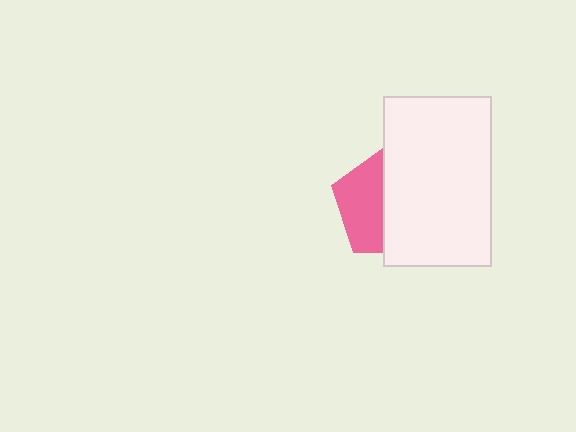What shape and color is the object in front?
The object in front is a white rectangle.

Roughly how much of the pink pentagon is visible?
A small part of it is visible (roughly 43%).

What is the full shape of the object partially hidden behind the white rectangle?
The partially hidden object is a pink pentagon.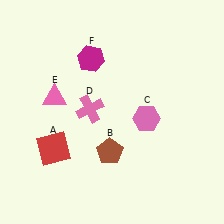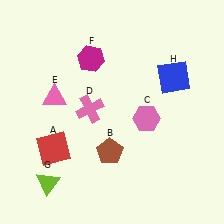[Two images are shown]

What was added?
A lime triangle (G), a blue square (H) were added in Image 2.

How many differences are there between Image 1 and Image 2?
There are 2 differences between the two images.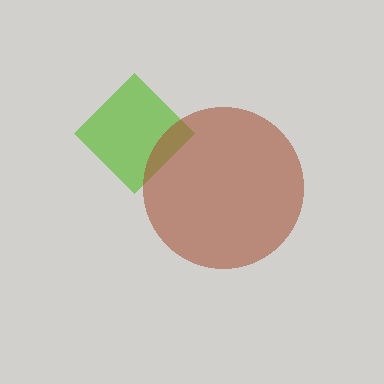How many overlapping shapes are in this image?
There are 2 overlapping shapes in the image.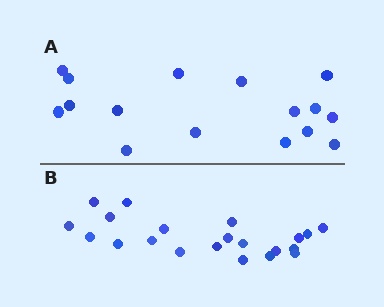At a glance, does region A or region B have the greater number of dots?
Region B (the bottom region) has more dots.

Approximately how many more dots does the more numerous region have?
Region B has about 5 more dots than region A.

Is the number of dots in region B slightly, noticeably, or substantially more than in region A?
Region B has noticeably more, but not dramatically so. The ratio is roughly 1.3 to 1.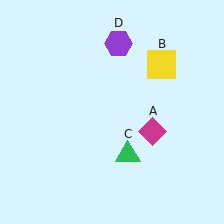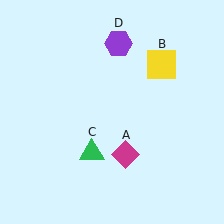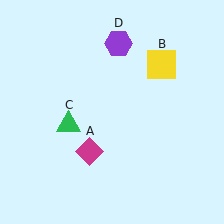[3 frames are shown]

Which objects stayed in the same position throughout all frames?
Yellow square (object B) and purple hexagon (object D) remained stationary.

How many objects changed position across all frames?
2 objects changed position: magenta diamond (object A), green triangle (object C).